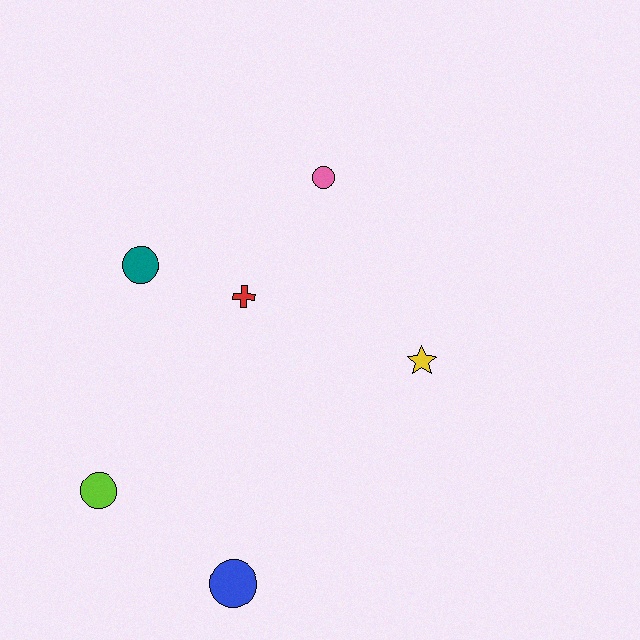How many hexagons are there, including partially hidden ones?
There are no hexagons.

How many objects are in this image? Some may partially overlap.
There are 6 objects.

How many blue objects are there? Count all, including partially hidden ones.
There is 1 blue object.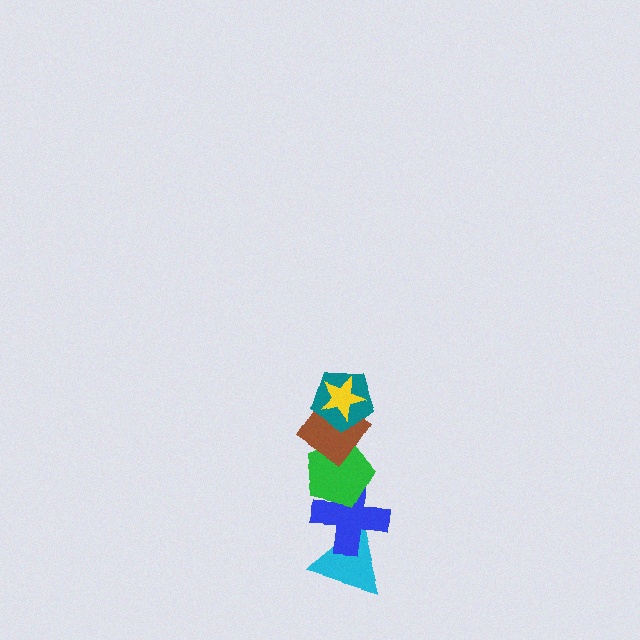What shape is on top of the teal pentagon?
The yellow star is on top of the teal pentagon.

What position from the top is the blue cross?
The blue cross is 5th from the top.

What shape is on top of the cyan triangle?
The blue cross is on top of the cyan triangle.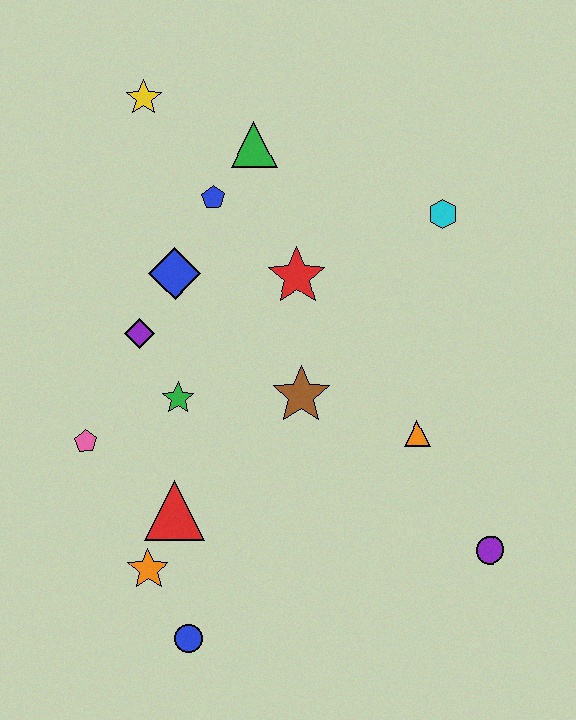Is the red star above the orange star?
Yes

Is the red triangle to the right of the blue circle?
No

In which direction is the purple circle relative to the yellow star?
The purple circle is below the yellow star.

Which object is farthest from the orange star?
The yellow star is farthest from the orange star.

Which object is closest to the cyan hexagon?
The red star is closest to the cyan hexagon.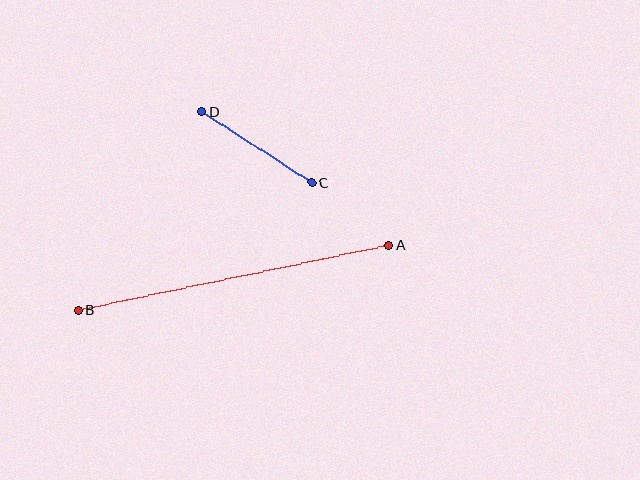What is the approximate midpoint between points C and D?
The midpoint is at approximately (257, 147) pixels.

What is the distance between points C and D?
The distance is approximately 131 pixels.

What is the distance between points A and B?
The distance is approximately 318 pixels.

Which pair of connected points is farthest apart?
Points A and B are farthest apart.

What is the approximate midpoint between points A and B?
The midpoint is at approximately (233, 278) pixels.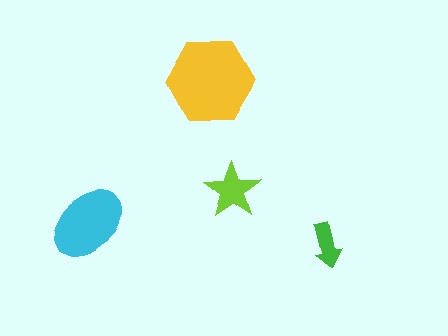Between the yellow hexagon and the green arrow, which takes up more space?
The yellow hexagon.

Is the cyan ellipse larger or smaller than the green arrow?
Larger.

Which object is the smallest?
The green arrow.